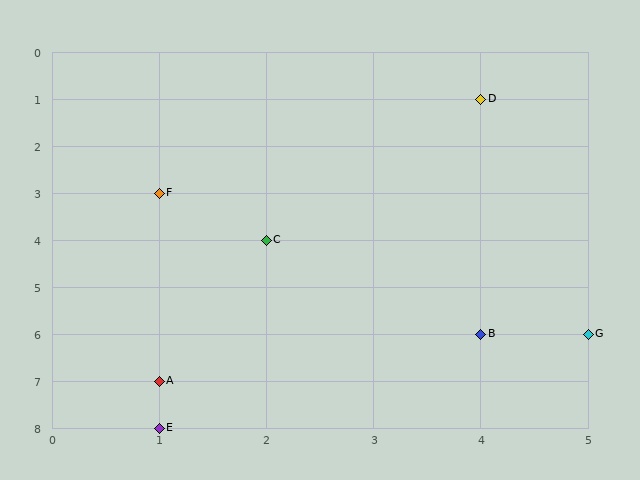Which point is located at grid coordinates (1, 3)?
Point F is at (1, 3).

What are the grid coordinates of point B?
Point B is at grid coordinates (4, 6).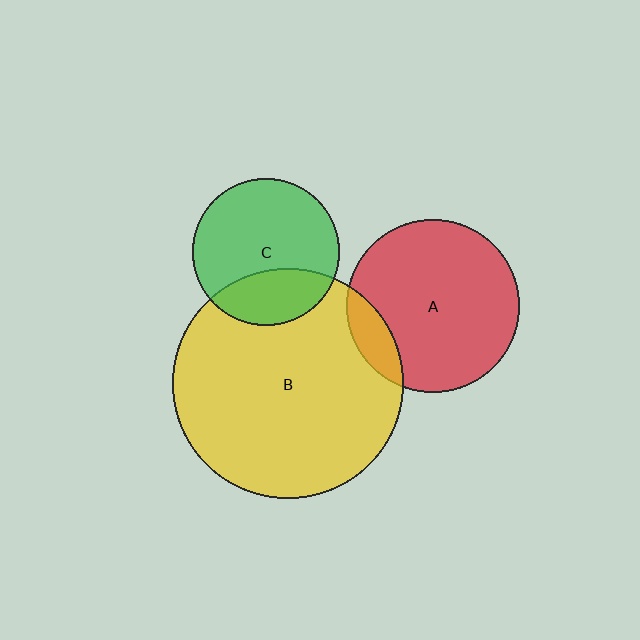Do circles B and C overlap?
Yes.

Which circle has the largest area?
Circle B (yellow).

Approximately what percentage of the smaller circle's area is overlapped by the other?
Approximately 30%.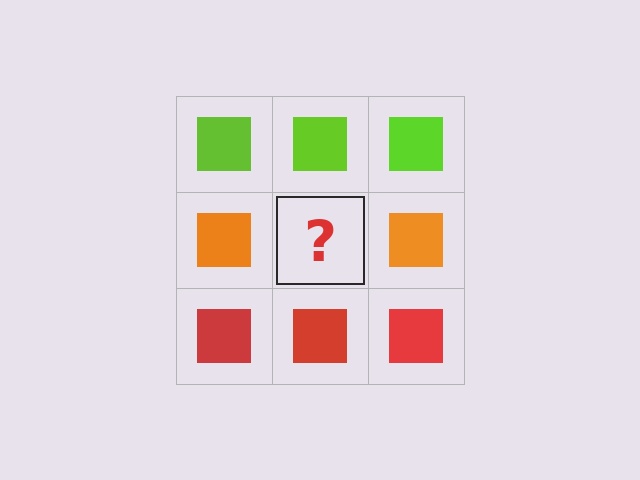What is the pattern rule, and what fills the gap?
The rule is that each row has a consistent color. The gap should be filled with an orange square.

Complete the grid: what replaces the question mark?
The question mark should be replaced with an orange square.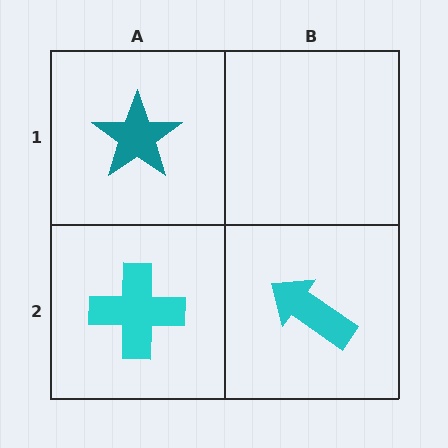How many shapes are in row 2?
2 shapes.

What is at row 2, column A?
A cyan cross.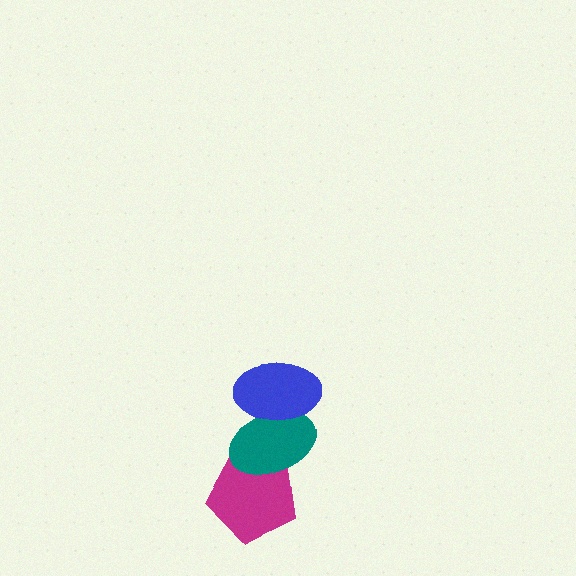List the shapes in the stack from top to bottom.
From top to bottom: the blue ellipse, the teal ellipse, the magenta pentagon.